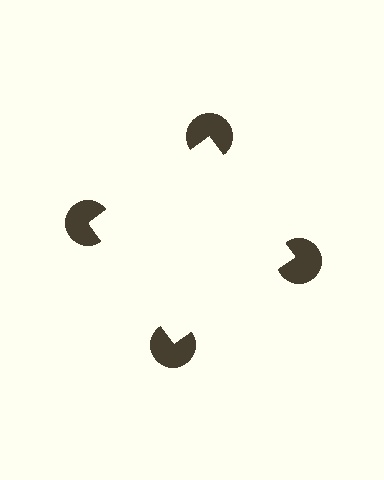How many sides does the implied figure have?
4 sides.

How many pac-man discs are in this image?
There are 4 — one at each vertex of the illusory square.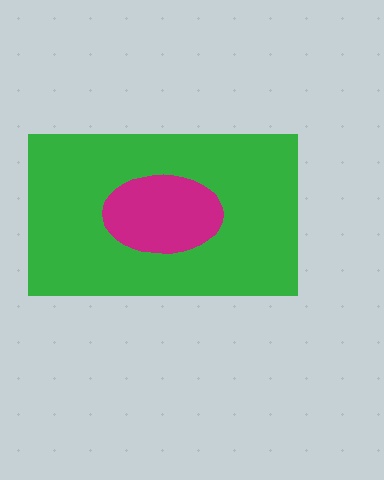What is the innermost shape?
The magenta ellipse.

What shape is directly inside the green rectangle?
The magenta ellipse.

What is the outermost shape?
The green rectangle.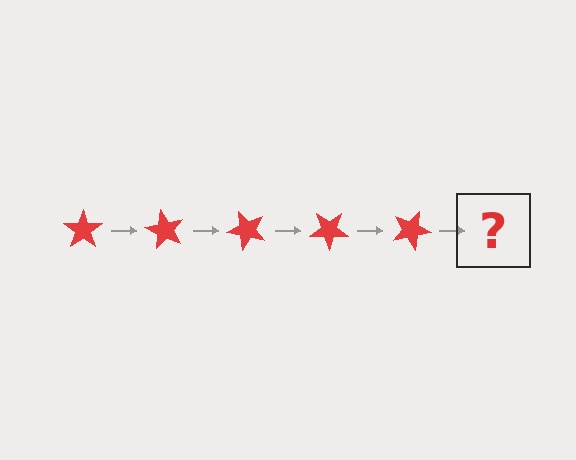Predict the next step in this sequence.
The next step is a red star rotated 300 degrees.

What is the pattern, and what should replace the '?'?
The pattern is that the star rotates 60 degrees each step. The '?' should be a red star rotated 300 degrees.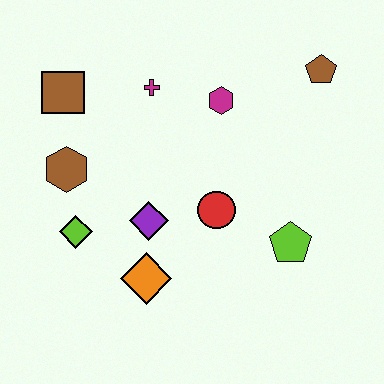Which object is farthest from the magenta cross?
The lime pentagon is farthest from the magenta cross.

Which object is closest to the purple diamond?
The orange diamond is closest to the purple diamond.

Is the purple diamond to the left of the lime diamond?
No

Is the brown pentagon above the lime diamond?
Yes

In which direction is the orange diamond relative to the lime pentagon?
The orange diamond is to the left of the lime pentagon.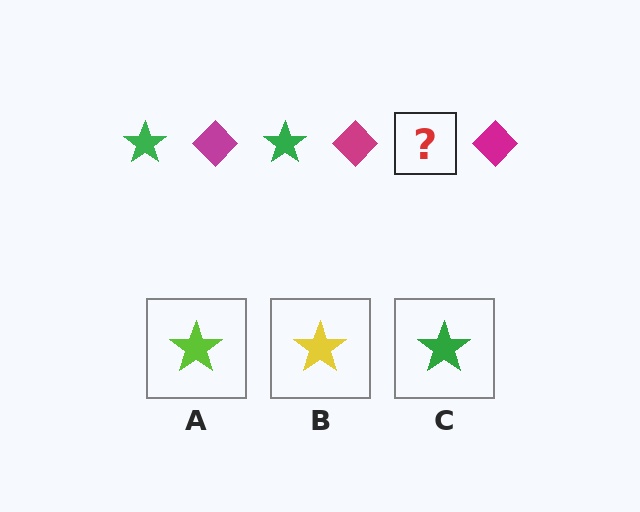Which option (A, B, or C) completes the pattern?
C.